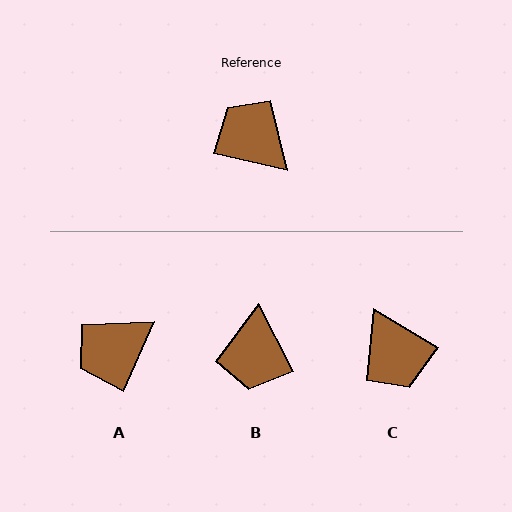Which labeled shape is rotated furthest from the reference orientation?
C, about 161 degrees away.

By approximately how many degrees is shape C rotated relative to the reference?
Approximately 161 degrees counter-clockwise.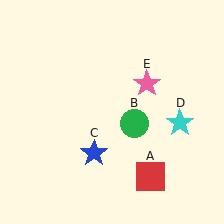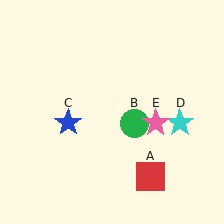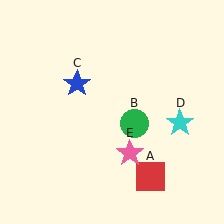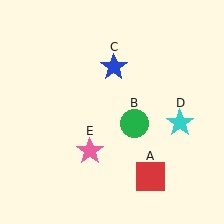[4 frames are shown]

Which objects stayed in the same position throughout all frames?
Red square (object A) and green circle (object B) and cyan star (object D) remained stationary.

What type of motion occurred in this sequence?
The blue star (object C), pink star (object E) rotated clockwise around the center of the scene.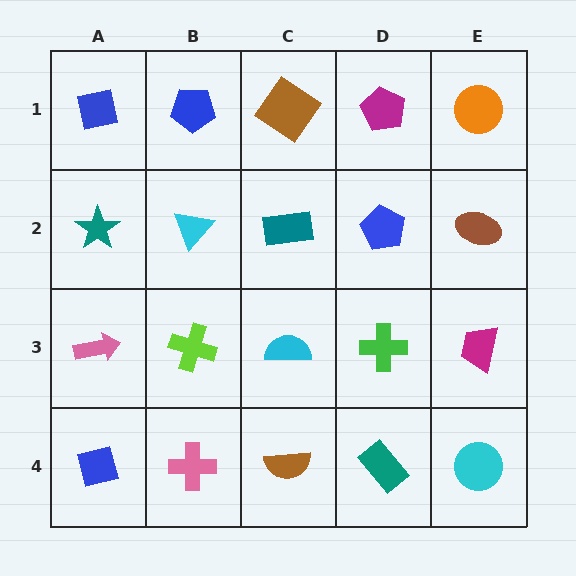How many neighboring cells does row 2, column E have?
3.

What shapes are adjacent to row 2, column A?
A blue square (row 1, column A), a pink arrow (row 3, column A), a cyan triangle (row 2, column B).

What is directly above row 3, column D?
A blue pentagon.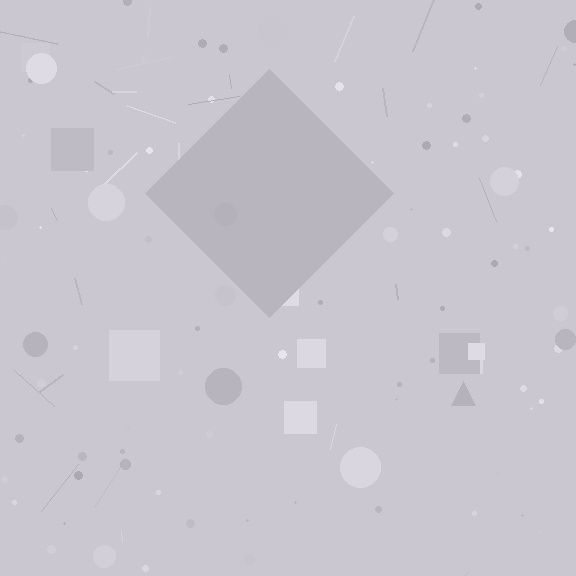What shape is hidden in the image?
A diamond is hidden in the image.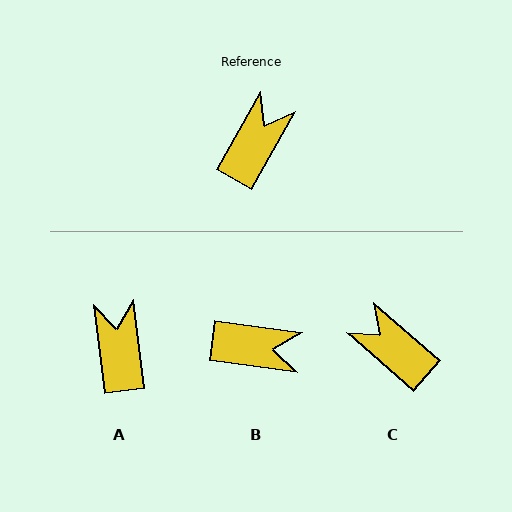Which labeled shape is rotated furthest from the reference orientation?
C, about 78 degrees away.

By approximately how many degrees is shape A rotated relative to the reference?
Approximately 37 degrees counter-clockwise.